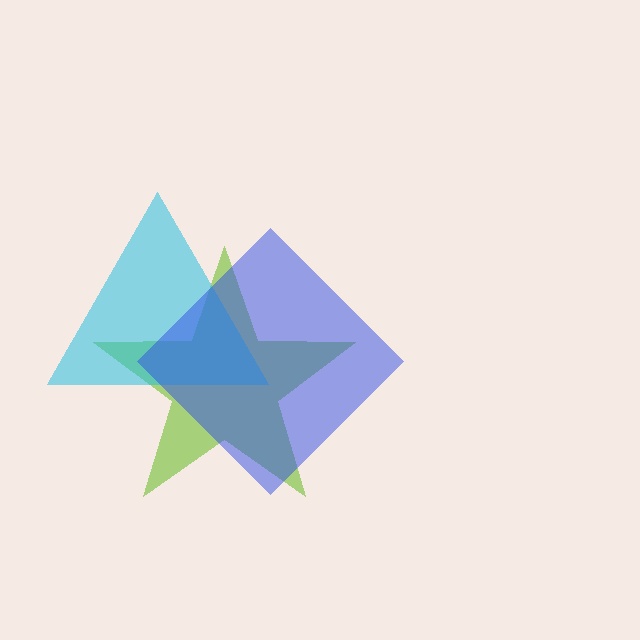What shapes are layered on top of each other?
The layered shapes are: a lime star, a cyan triangle, a blue diamond.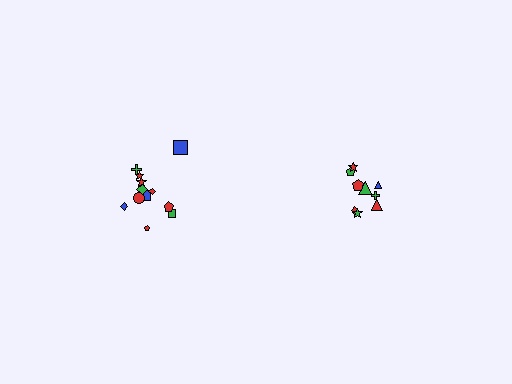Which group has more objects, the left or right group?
The left group.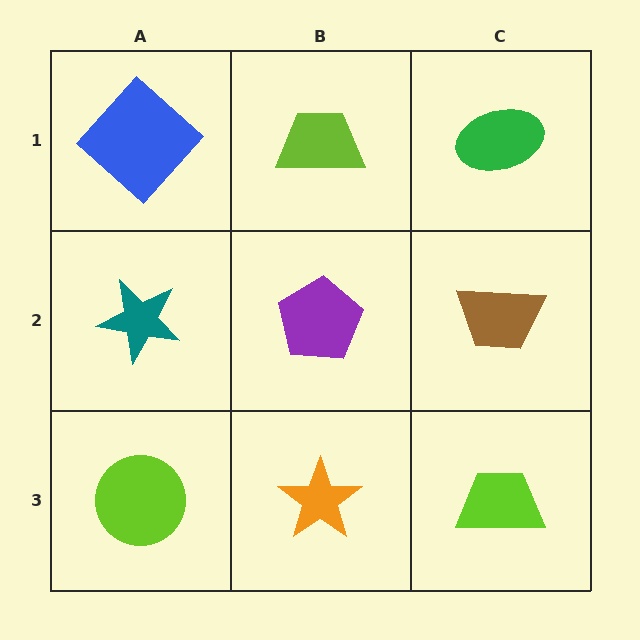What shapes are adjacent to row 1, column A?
A teal star (row 2, column A), a lime trapezoid (row 1, column B).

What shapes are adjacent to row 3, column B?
A purple pentagon (row 2, column B), a lime circle (row 3, column A), a lime trapezoid (row 3, column C).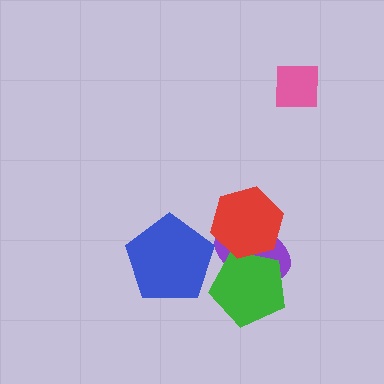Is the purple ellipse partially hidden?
Yes, it is partially covered by another shape.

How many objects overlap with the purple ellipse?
2 objects overlap with the purple ellipse.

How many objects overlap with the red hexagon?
2 objects overlap with the red hexagon.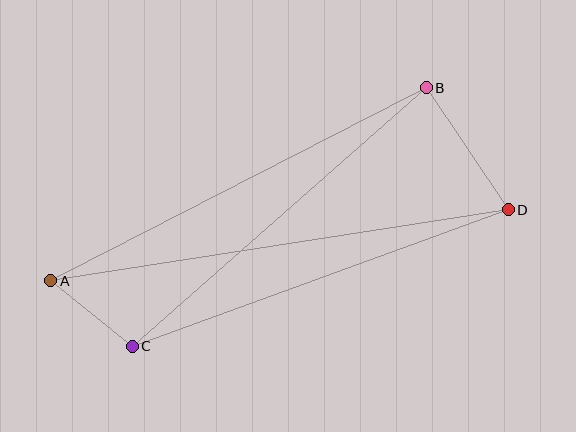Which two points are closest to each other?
Points A and C are closest to each other.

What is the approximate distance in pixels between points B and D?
The distance between B and D is approximately 147 pixels.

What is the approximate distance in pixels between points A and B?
The distance between A and B is approximately 422 pixels.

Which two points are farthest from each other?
Points A and D are farthest from each other.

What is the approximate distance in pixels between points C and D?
The distance between C and D is approximately 400 pixels.